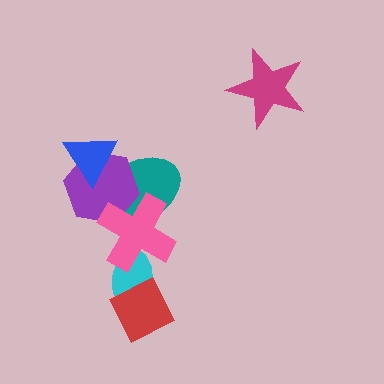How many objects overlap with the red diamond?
1 object overlaps with the red diamond.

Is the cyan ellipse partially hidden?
Yes, it is partially covered by another shape.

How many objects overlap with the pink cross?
3 objects overlap with the pink cross.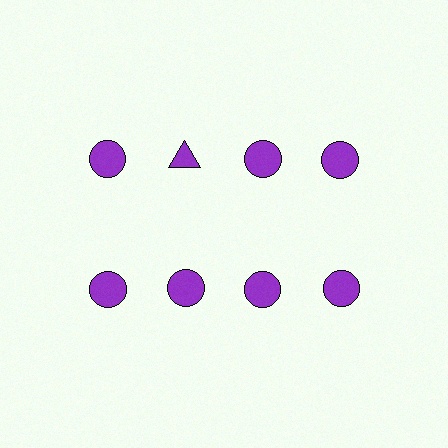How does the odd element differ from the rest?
It has a different shape: triangle instead of circle.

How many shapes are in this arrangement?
There are 8 shapes arranged in a grid pattern.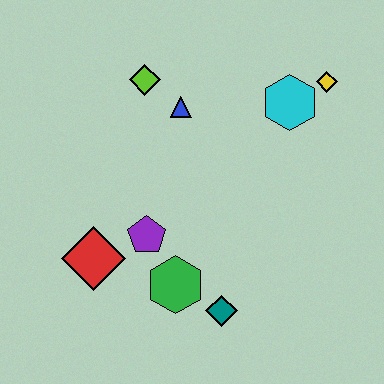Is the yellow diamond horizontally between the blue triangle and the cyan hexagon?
No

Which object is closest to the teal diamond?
The green hexagon is closest to the teal diamond.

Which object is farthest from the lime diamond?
The teal diamond is farthest from the lime diamond.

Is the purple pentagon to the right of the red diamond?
Yes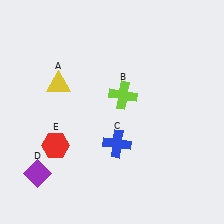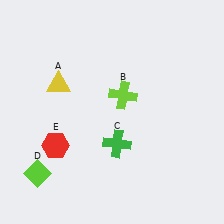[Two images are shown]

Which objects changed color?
C changed from blue to green. D changed from purple to lime.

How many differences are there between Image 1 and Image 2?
There are 2 differences between the two images.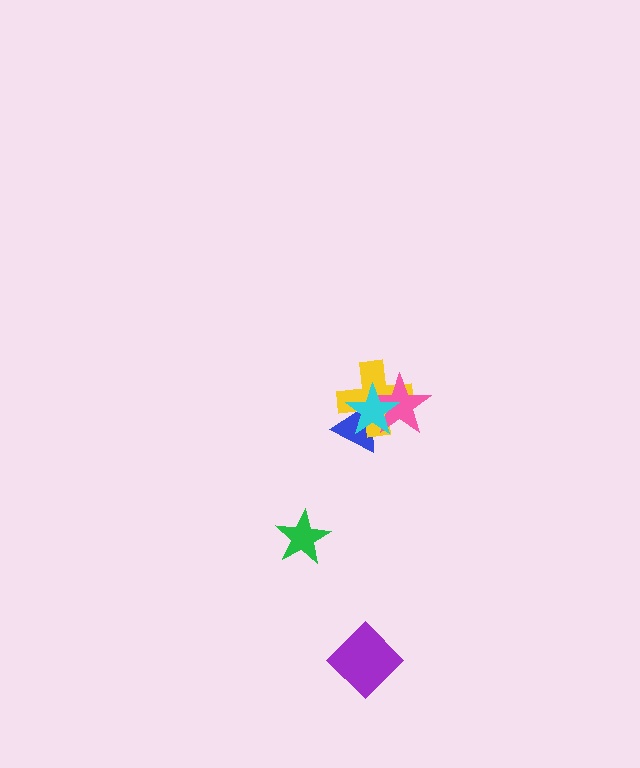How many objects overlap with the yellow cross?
3 objects overlap with the yellow cross.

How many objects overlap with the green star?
0 objects overlap with the green star.